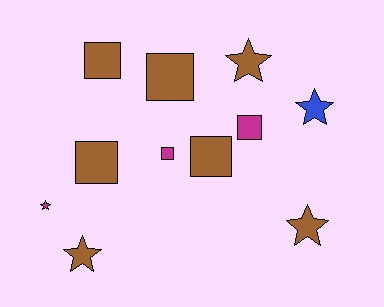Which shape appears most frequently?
Square, with 6 objects.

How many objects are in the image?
There are 11 objects.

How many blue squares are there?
There are no blue squares.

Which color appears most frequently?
Brown, with 7 objects.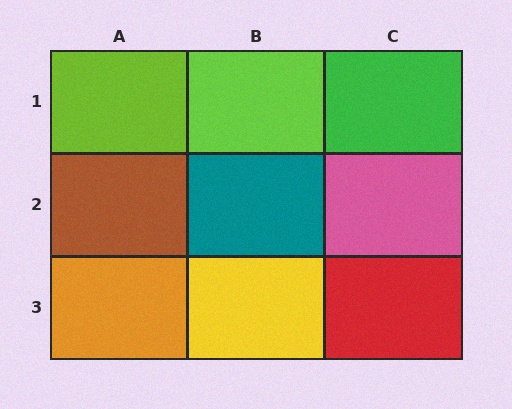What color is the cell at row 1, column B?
Lime.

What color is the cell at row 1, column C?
Green.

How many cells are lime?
2 cells are lime.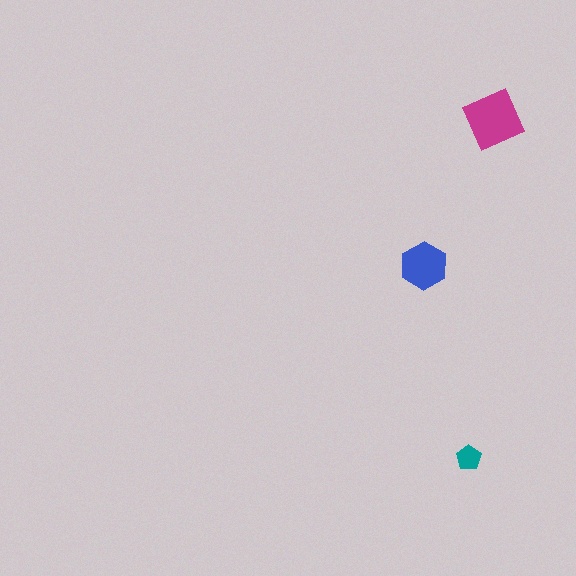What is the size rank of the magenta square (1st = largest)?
1st.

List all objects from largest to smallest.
The magenta square, the blue hexagon, the teal pentagon.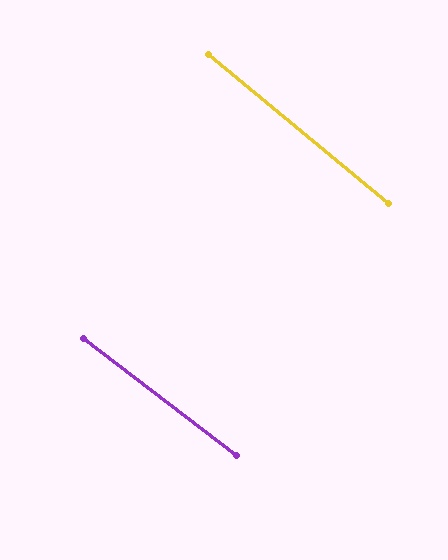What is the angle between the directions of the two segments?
Approximately 2 degrees.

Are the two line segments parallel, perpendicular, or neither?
Parallel — their directions differ by only 1.9°.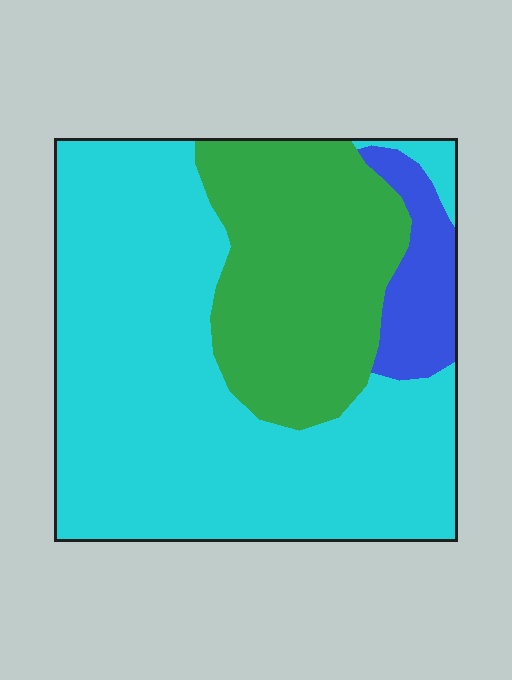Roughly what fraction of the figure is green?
Green covers about 30% of the figure.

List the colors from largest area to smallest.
From largest to smallest: cyan, green, blue.